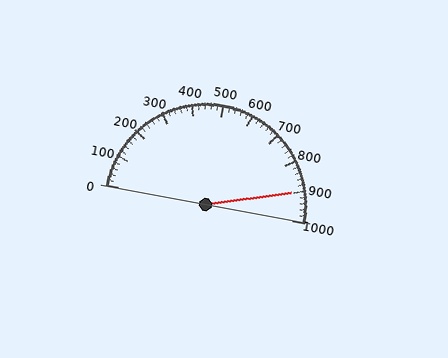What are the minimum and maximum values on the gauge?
The gauge ranges from 0 to 1000.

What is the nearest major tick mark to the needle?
The nearest major tick mark is 900.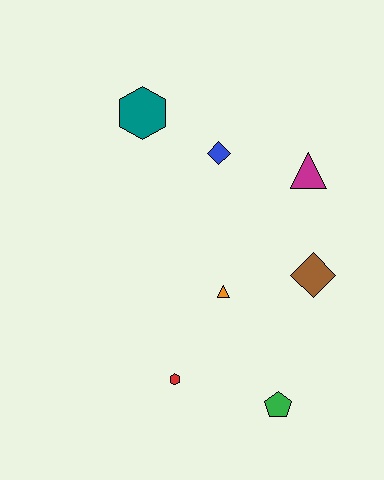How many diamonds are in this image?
There are 2 diamonds.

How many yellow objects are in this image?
There are no yellow objects.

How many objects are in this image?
There are 7 objects.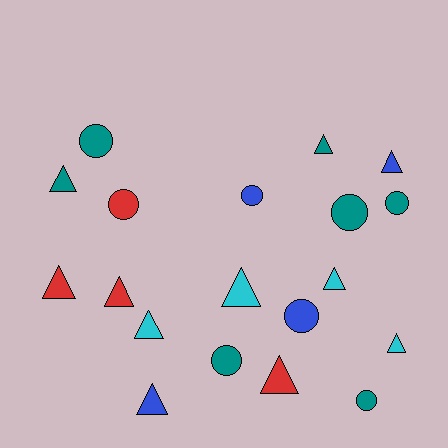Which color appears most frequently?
Teal, with 7 objects.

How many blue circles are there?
There are 2 blue circles.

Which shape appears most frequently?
Triangle, with 11 objects.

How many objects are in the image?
There are 19 objects.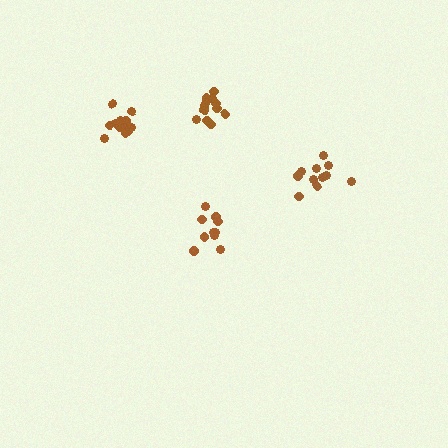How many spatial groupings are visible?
There are 4 spatial groupings.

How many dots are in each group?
Group 1: 13 dots, Group 2: 11 dots, Group 3: 12 dots, Group 4: 10 dots (46 total).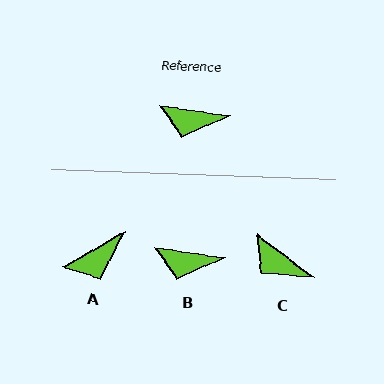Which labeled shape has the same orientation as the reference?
B.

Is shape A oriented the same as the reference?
No, it is off by about 38 degrees.